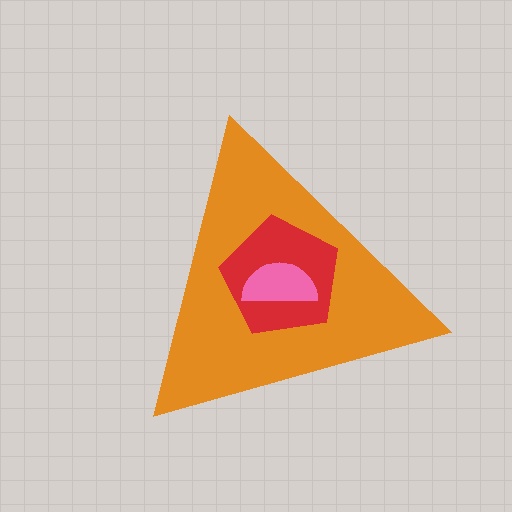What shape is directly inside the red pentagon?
The pink semicircle.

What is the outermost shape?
The orange triangle.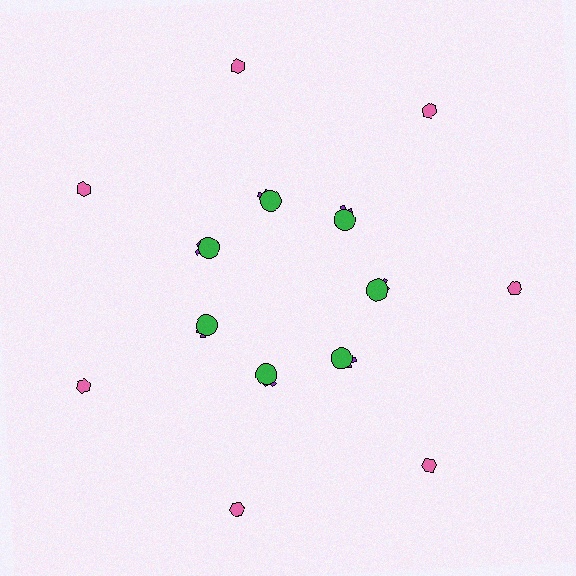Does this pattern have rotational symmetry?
Yes, this pattern has 7-fold rotational symmetry. It looks the same after rotating 51 degrees around the center.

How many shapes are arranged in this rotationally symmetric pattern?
There are 21 shapes, arranged in 7 groups of 3.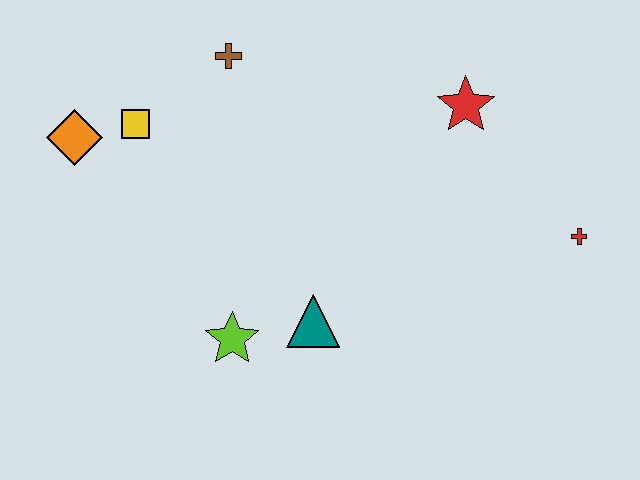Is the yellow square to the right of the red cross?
No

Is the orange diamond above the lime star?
Yes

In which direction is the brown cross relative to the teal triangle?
The brown cross is above the teal triangle.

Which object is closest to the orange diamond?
The yellow square is closest to the orange diamond.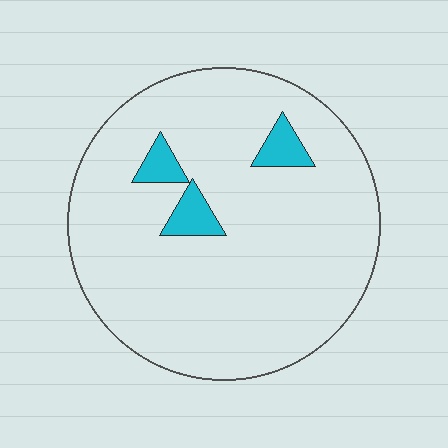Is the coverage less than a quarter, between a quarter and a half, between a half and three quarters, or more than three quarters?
Less than a quarter.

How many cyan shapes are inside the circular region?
3.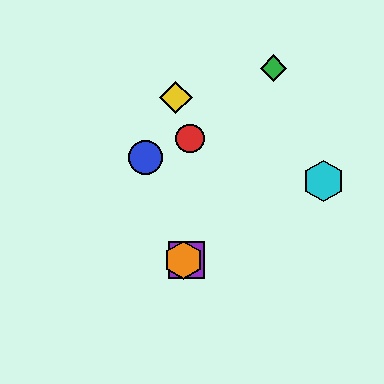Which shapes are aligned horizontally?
The purple square, the orange hexagon are aligned horizontally.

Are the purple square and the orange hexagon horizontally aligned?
Yes, both are at y≈260.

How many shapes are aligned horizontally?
2 shapes (the purple square, the orange hexagon) are aligned horizontally.